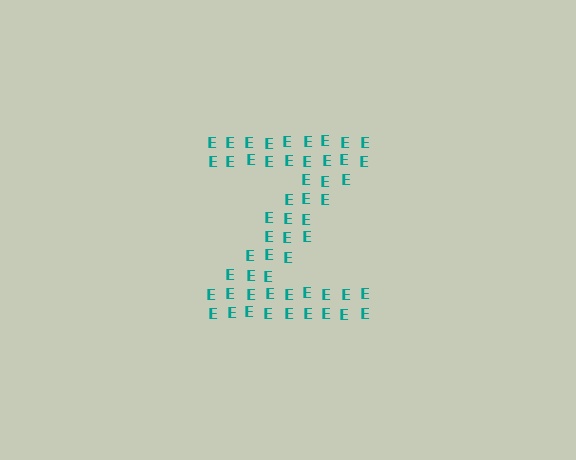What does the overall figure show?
The overall figure shows the letter Z.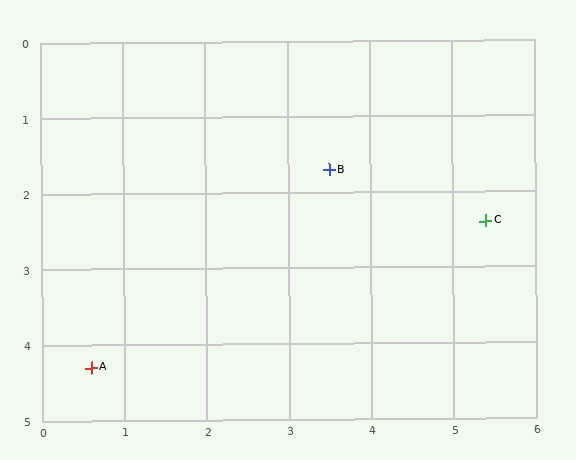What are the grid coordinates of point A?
Point A is at approximately (0.6, 4.3).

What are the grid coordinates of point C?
Point C is at approximately (5.4, 2.4).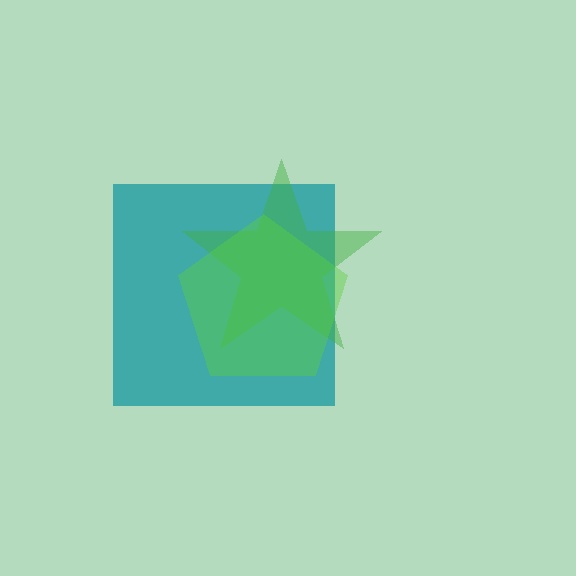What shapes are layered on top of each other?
The layered shapes are: a teal square, a green star, a lime pentagon.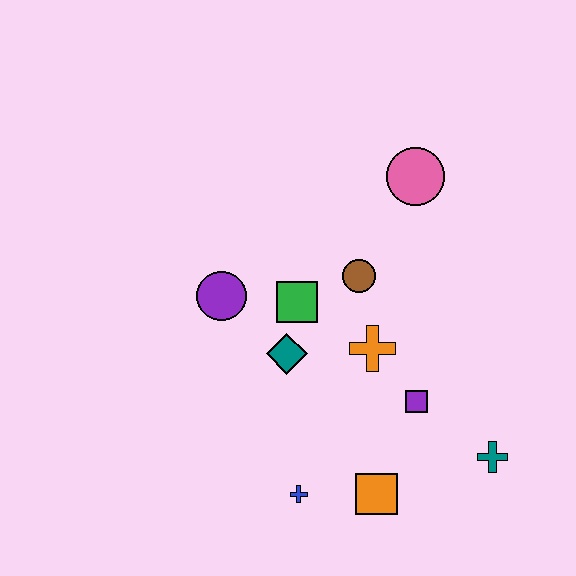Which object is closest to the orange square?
The blue cross is closest to the orange square.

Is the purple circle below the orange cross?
No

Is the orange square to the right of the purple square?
No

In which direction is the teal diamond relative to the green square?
The teal diamond is below the green square.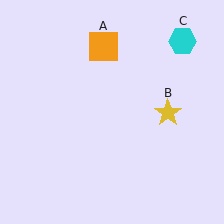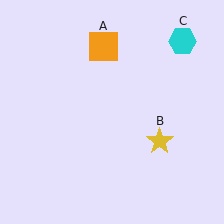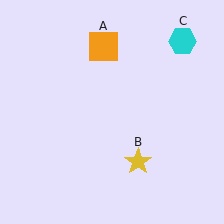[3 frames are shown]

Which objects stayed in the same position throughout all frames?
Orange square (object A) and cyan hexagon (object C) remained stationary.